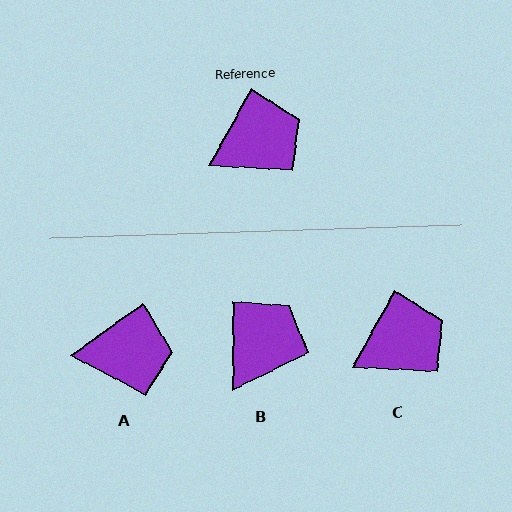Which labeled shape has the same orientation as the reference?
C.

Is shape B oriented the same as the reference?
No, it is off by about 29 degrees.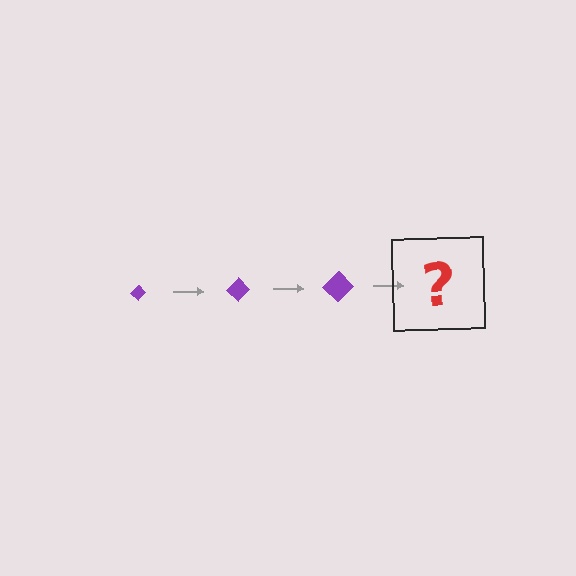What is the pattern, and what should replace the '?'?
The pattern is that the diamond gets progressively larger each step. The '?' should be a purple diamond, larger than the previous one.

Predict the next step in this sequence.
The next step is a purple diamond, larger than the previous one.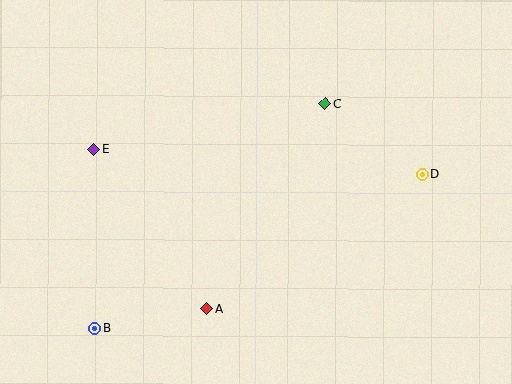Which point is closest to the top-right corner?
Point D is closest to the top-right corner.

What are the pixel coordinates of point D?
Point D is at (422, 174).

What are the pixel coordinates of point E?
Point E is at (94, 150).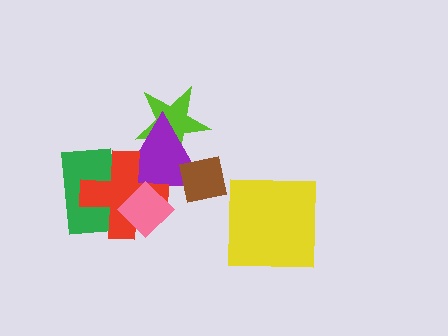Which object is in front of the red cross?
The pink diamond is in front of the red cross.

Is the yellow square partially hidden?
No, no other shape covers it.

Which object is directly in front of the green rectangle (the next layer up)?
The red cross is directly in front of the green rectangle.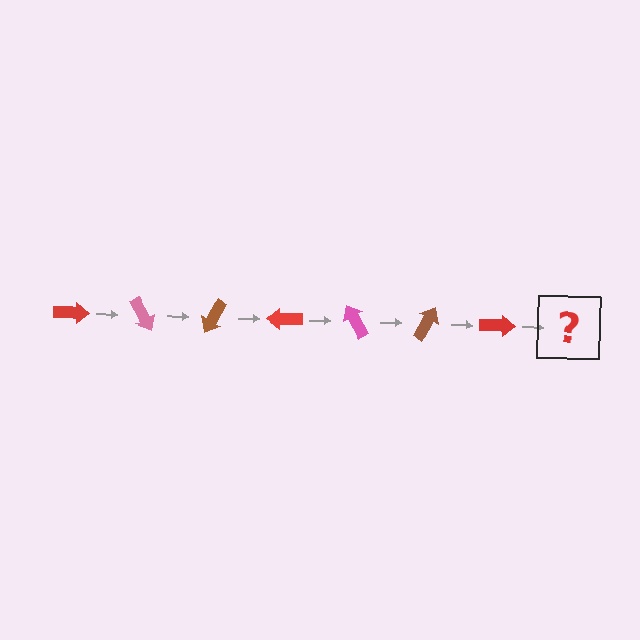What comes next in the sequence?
The next element should be a pink arrow, rotated 420 degrees from the start.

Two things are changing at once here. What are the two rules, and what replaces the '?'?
The two rules are that it rotates 60 degrees each step and the color cycles through red, pink, and brown. The '?' should be a pink arrow, rotated 420 degrees from the start.